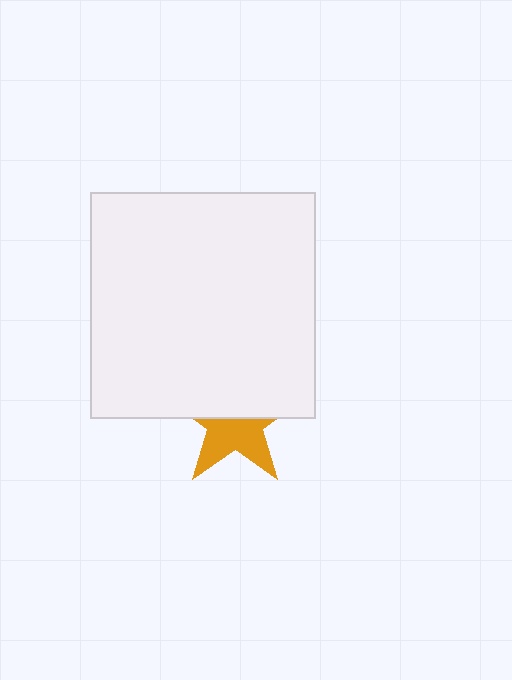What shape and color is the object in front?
The object in front is a white square.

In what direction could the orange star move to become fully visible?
The orange star could move down. That would shift it out from behind the white square entirely.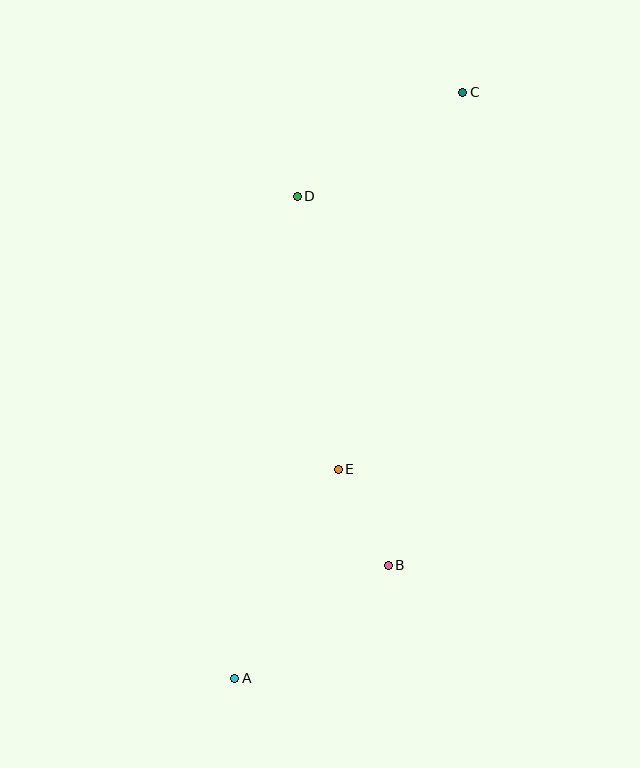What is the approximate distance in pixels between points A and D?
The distance between A and D is approximately 486 pixels.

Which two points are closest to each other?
Points B and E are closest to each other.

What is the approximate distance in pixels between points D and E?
The distance between D and E is approximately 276 pixels.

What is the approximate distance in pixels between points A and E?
The distance between A and E is approximately 233 pixels.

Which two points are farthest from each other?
Points A and C are farthest from each other.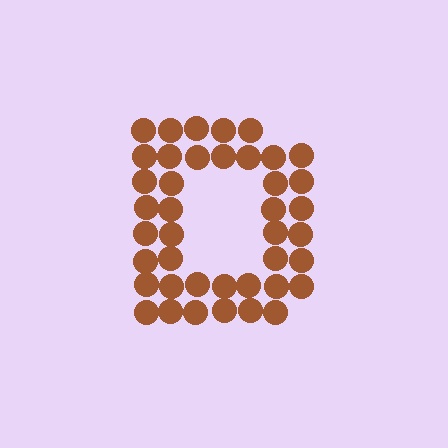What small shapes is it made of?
It is made of small circles.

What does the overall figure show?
The overall figure shows the letter D.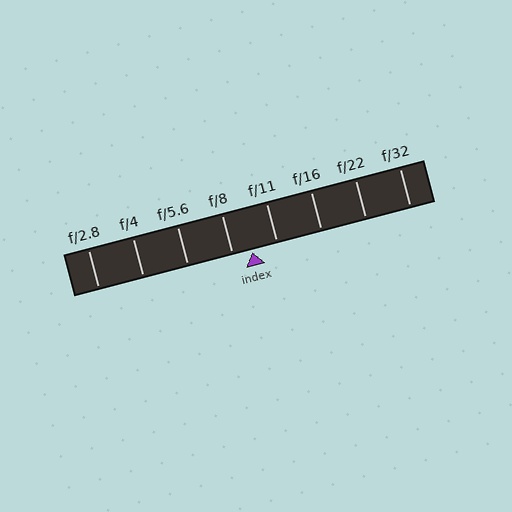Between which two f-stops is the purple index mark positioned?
The index mark is between f/8 and f/11.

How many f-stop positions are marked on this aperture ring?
There are 8 f-stop positions marked.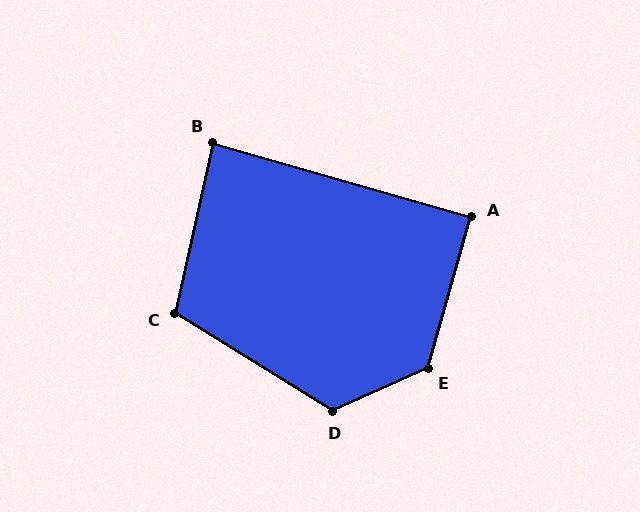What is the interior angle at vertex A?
Approximately 90 degrees (approximately right).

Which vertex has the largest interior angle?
E, at approximately 130 degrees.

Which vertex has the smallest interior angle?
B, at approximately 87 degrees.